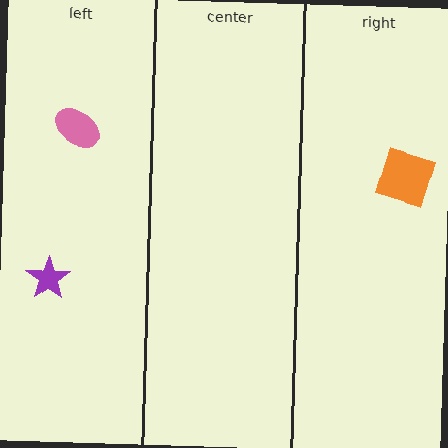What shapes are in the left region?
The purple star, the pink ellipse.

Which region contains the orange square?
The right region.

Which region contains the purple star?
The left region.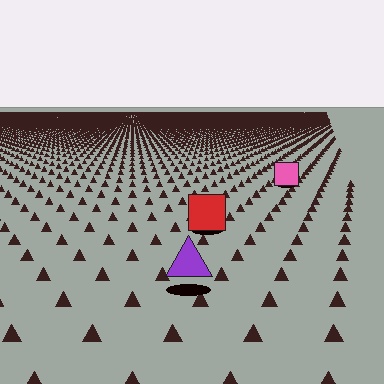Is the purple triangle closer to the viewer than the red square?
Yes. The purple triangle is closer — you can tell from the texture gradient: the ground texture is coarser near it.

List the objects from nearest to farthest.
From nearest to farthest: the purple triangle, the red square, the pink square.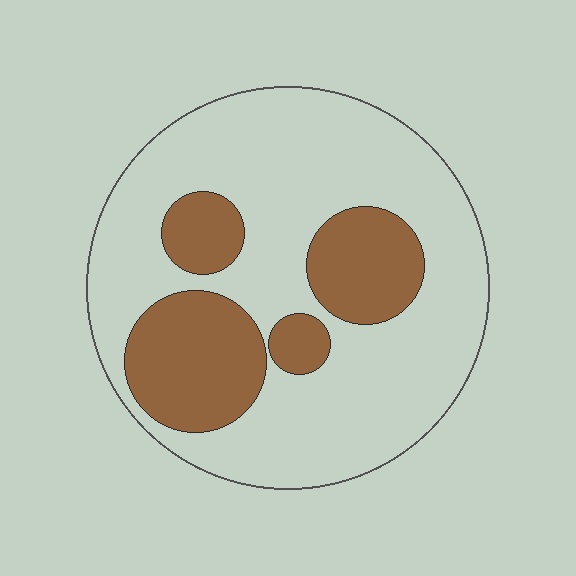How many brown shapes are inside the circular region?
4.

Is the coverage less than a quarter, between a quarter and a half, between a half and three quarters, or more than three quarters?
Between a quarter and a half.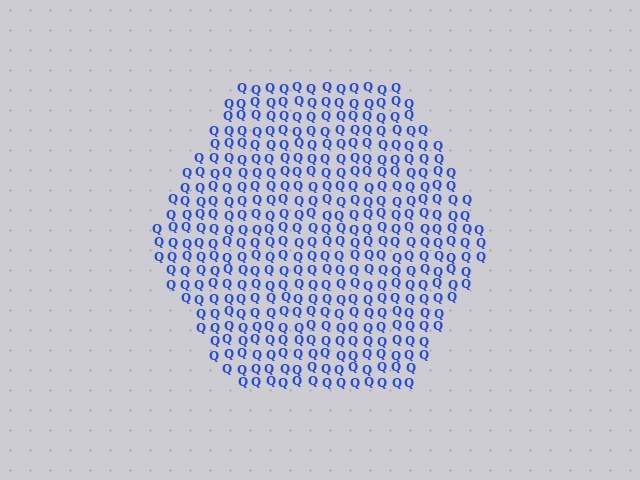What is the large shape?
The large shape is a hexagon.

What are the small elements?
The small elements are letter Q's.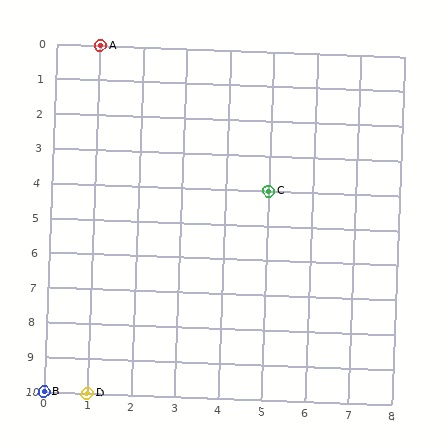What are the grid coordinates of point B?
Point B is at grid coordinates (0, 10).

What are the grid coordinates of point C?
Point C is at grid coordinates (5, 4).